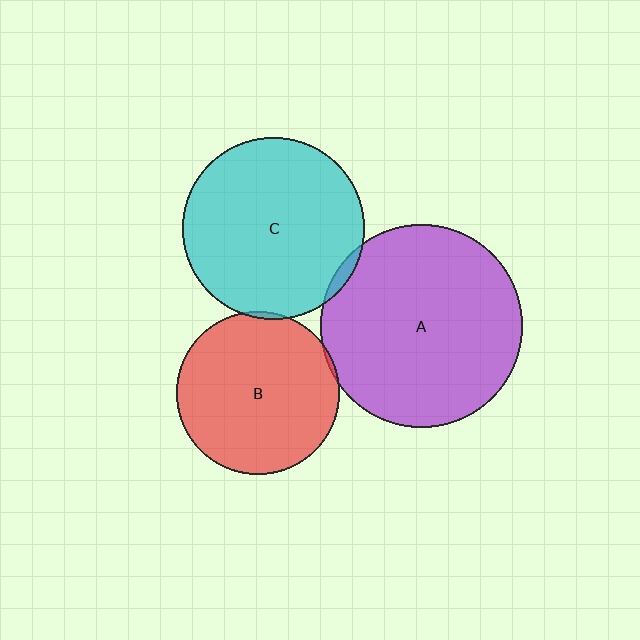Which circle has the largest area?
Circle A (purple).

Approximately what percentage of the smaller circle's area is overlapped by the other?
Approximately 5%.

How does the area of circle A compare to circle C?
Approximately 1.2 times.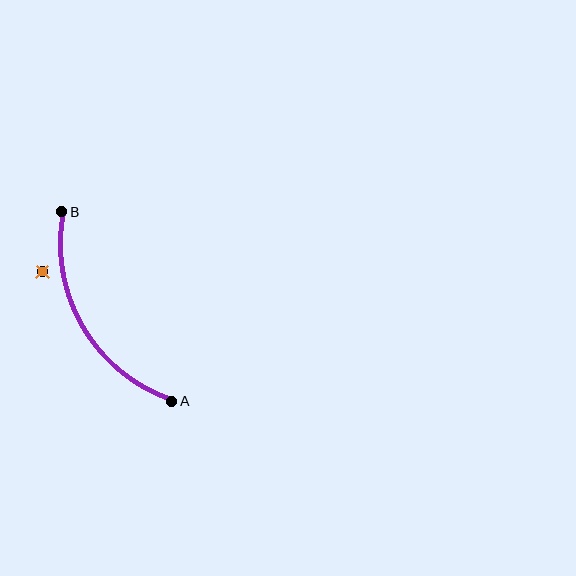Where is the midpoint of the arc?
The arc midpoint is the point on the curve farthest from the straight line joining A and B. It sits to the left of that line.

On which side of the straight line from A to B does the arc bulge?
The arc bulges to the left of the straight line connecting A and B.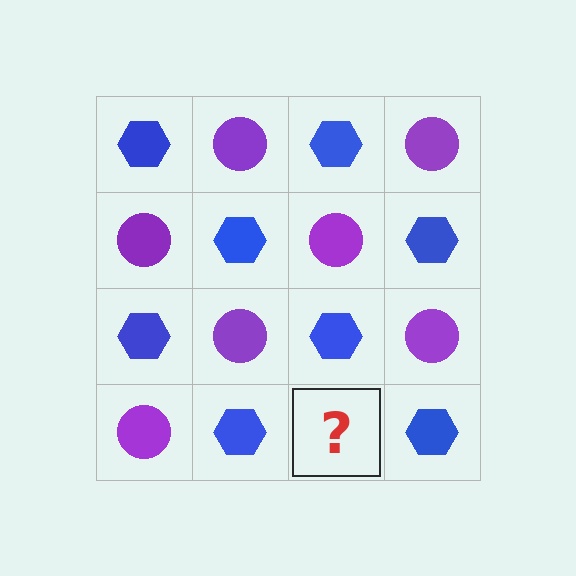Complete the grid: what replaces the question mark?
The question mark should be replaced with a purple circle.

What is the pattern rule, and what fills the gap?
The rule is that it alternates blue hexagon and purple circle in a checkerboard pattern. The gap should be filled with a purple circle.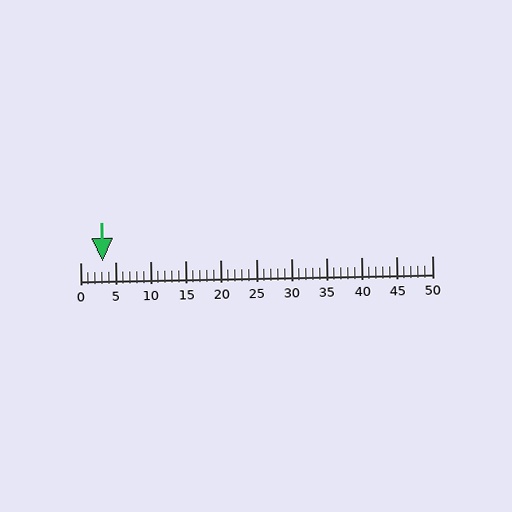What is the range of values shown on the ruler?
The ruler shows values from 0 to 50.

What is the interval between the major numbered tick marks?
The major tick marks are spaced 5 units apart.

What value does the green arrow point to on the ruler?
The green arrow points to approximately 3.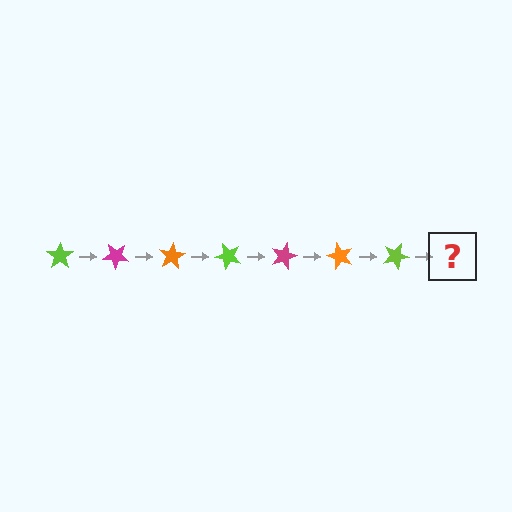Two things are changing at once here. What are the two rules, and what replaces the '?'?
The two rules are that it rotates 40 degrees each step and the color cycles through lime, magenta, and orange. The '?' should be a magenta star, rotated 280 degrees from the start.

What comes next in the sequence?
The next element should be a magenta star, rotated 280 degrees from the start.